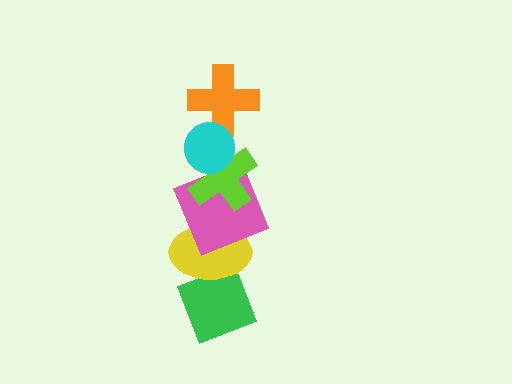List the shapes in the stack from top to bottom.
From top to bottom: the cyan circle, the orange cross, the lime cross, the pink square, the yellow ellipse, the green diamond.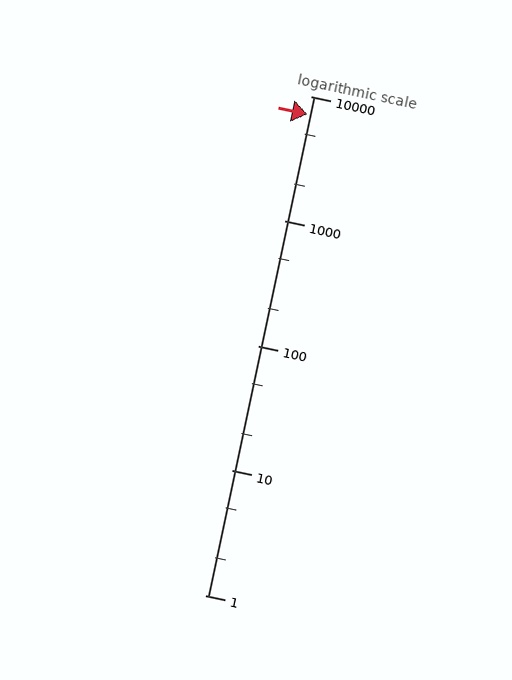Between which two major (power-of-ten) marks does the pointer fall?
The pointer is between 1000 and 10000.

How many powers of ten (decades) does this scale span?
The scale spans 4 decades, from 1 to 10000.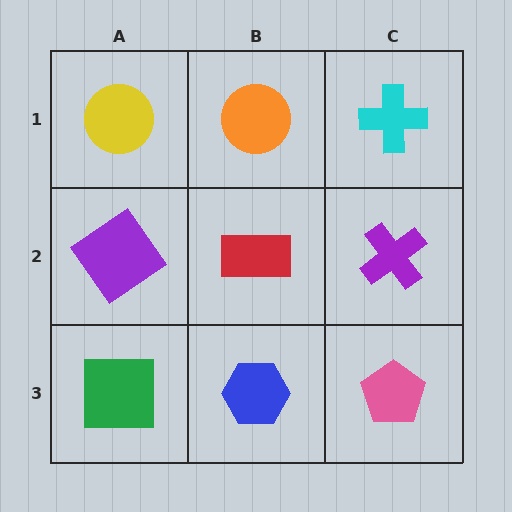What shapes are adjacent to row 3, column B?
A red rectangle (row 2, column B), a green square (row 3, column A), a pink pentagon (row 3, column C).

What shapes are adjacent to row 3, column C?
A purple cross (row 2, column C), a blue hexagon (row 3, column B).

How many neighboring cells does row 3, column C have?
2.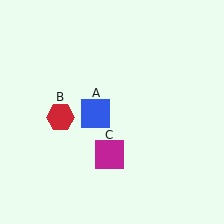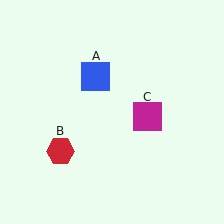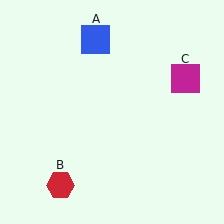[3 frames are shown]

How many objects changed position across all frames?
3 objects changed position: blue square (object A), red hexagon (object B), magenta square (object C).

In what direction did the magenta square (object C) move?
The magenta square (object C) moved up and to the right.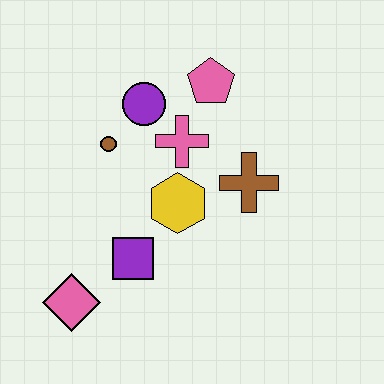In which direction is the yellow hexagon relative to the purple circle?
The yellow hexagon is below the purple circle.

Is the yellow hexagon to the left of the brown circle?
No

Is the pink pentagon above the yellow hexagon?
Yes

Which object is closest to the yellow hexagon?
The pink cross is closest to the yellow hexagon.